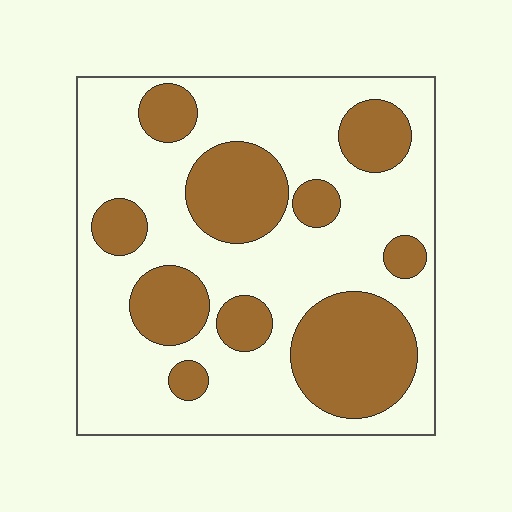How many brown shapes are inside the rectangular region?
10.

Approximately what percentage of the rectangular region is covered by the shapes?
Approximately 35%.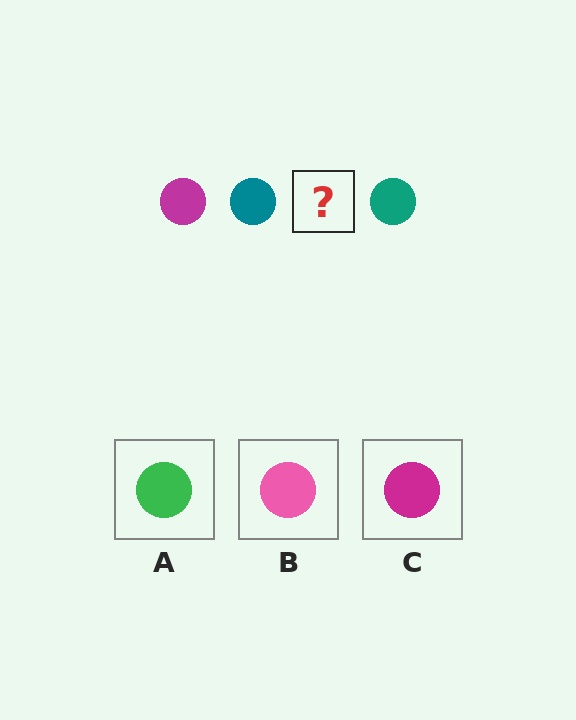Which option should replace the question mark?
Option C.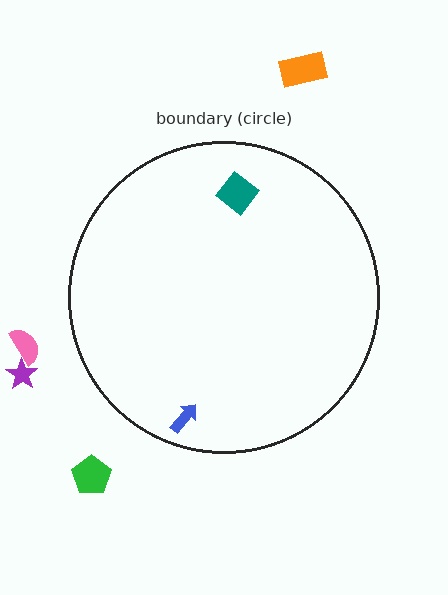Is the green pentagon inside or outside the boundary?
Outside.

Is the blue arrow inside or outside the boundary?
Inside.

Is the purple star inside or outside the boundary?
Outside.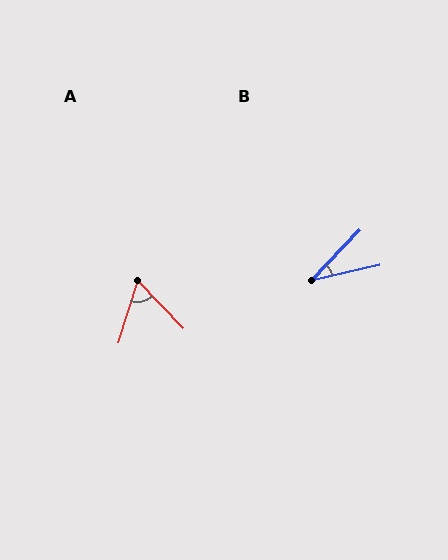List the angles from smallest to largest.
B (34°), A (61°).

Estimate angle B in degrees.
Approximately 34 degrees.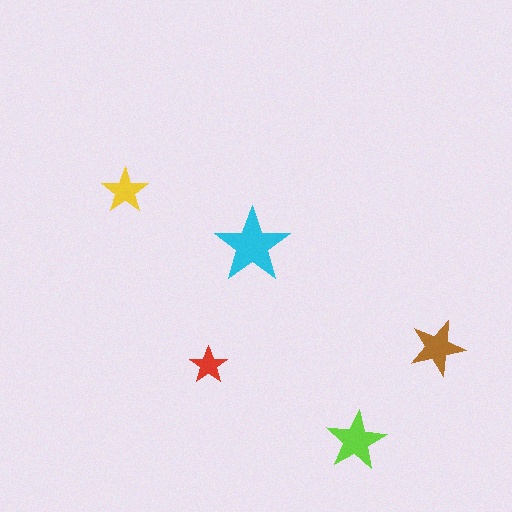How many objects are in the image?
There are 5 objects in the image.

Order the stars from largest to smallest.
the cyan one, the lime one, the brown one, the yellow one, the red one.